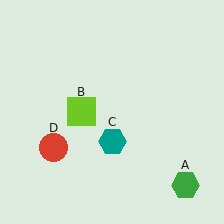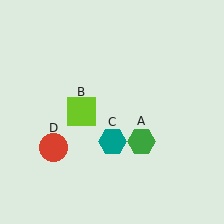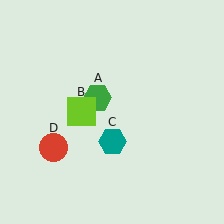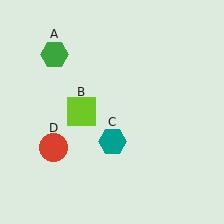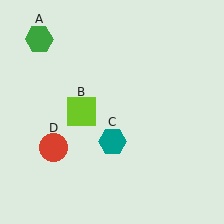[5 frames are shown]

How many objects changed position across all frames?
1 object changed position: green hexagon (object A).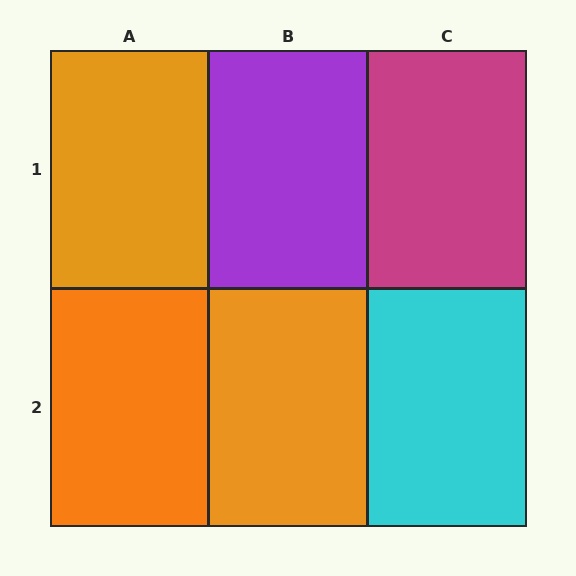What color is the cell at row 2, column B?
Orange.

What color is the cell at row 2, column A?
Orange.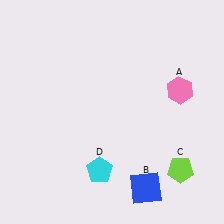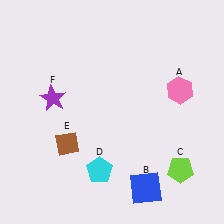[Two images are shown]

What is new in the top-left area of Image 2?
A purple star (F) was added in the top-left area of Image 2.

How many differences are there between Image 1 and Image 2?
There are 2 differences between the two images.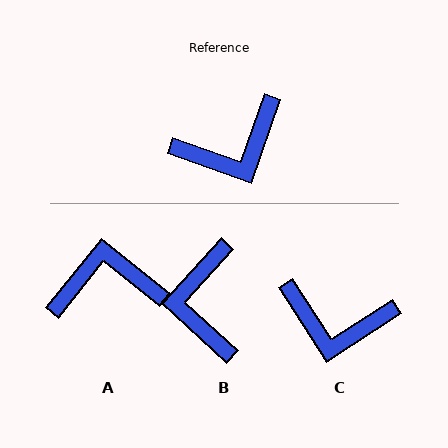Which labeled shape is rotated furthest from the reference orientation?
A, about 161 degrees away.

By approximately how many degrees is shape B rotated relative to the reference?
Approximately 113 degrees clockwise.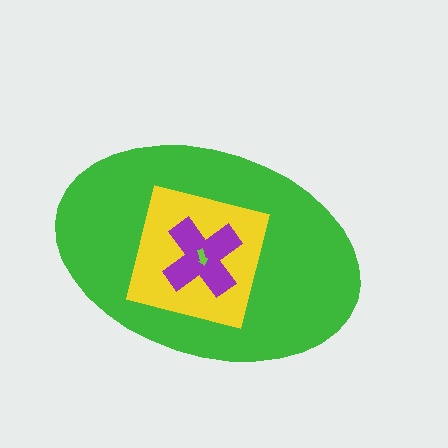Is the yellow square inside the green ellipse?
Yes.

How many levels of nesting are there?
4.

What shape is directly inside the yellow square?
The purple cross.